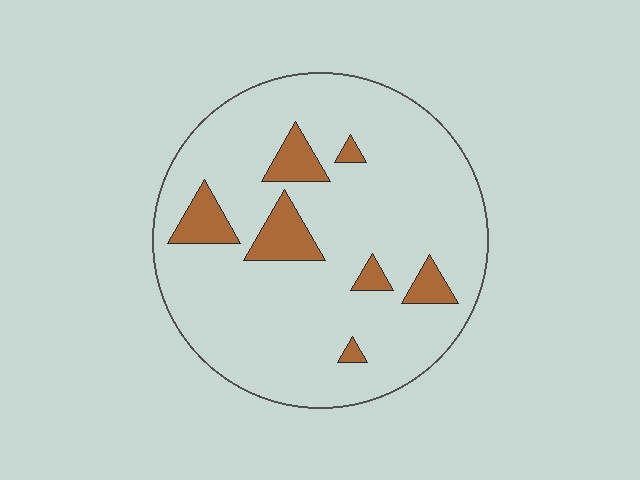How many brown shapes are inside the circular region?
7.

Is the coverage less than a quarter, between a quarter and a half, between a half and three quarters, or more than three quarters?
Less than a quarter.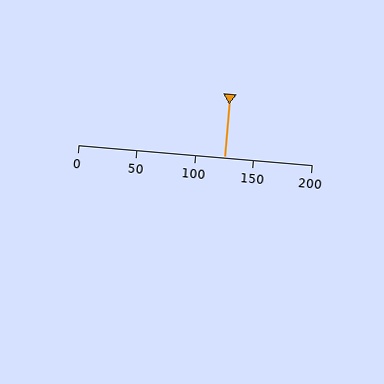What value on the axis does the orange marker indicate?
The marker indicates approximately 125.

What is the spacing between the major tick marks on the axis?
The major ticks are spaced 50 apart.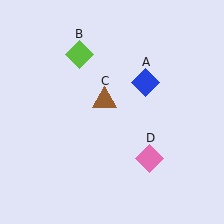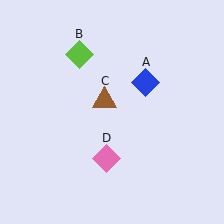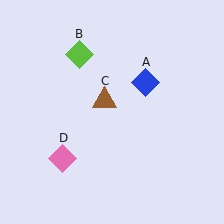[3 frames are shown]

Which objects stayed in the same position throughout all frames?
Blue diamond (object A) and lime diamond (object B) and brown triangle (object C) remained stationary.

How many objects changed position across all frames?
1 object changed position: pink diamond (object D).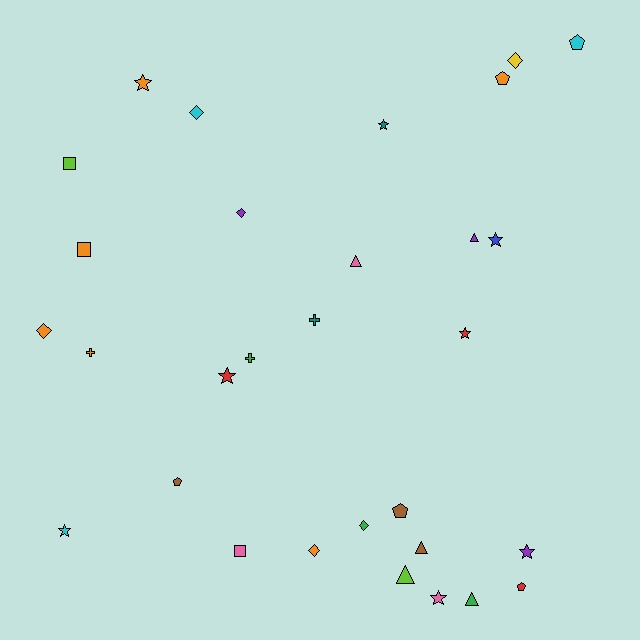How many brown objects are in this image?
There are 3 brown objects.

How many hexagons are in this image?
There are no hexagons.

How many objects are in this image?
There are 30 objects.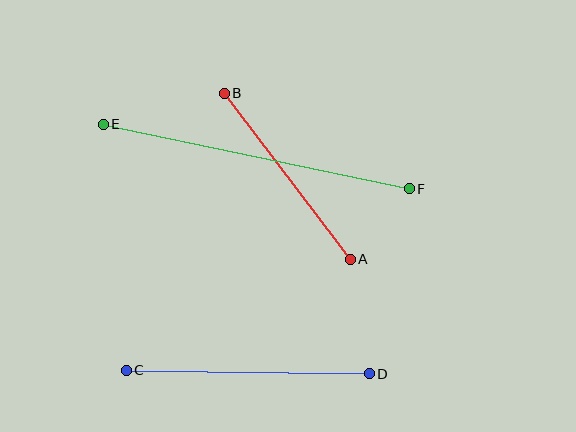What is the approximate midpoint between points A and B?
The midpoint is at approximately (287, 176) pixels.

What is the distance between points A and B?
The distance is approximately 209 pixels.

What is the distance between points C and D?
The distance is approximately 243 pixels.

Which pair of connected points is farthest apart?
Points E and F are farthest apart.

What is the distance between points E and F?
The distance is approximately 313 pixels.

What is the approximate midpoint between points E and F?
The midpoint is at approximately (256, 157) pixels.